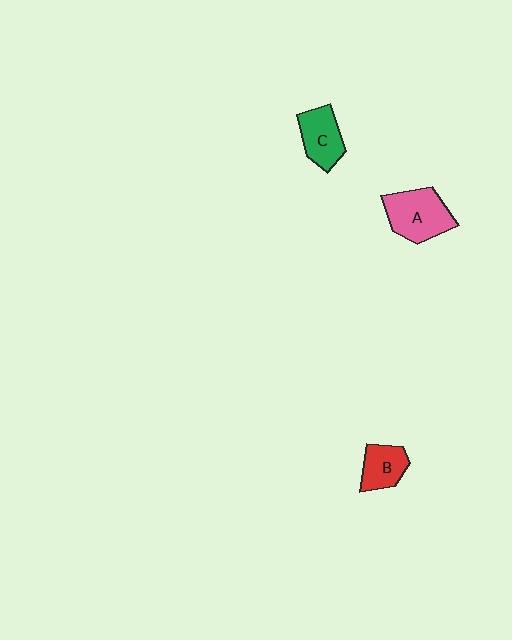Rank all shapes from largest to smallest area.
From largest to smallest: A (pink), C (green), B (red).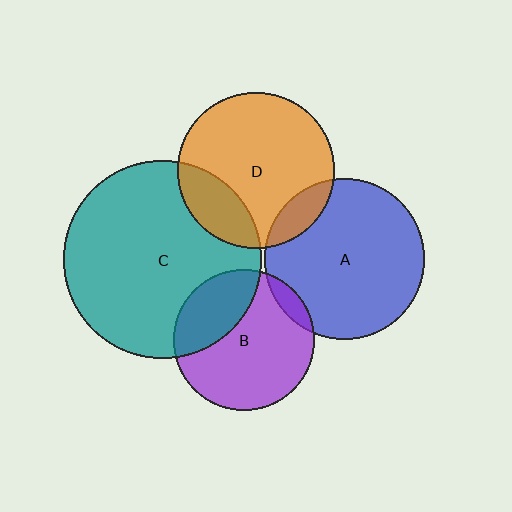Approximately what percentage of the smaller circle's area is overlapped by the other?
Approximately 30%.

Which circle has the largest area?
Circle C (teal).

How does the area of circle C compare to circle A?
Approximately 1.5 times.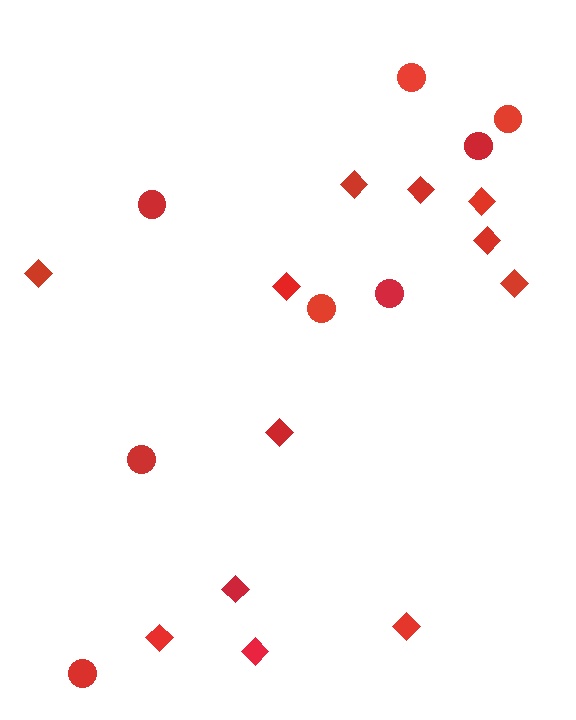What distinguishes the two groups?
There are 2 groups: one group of diamonds (12) and one group of circles (8).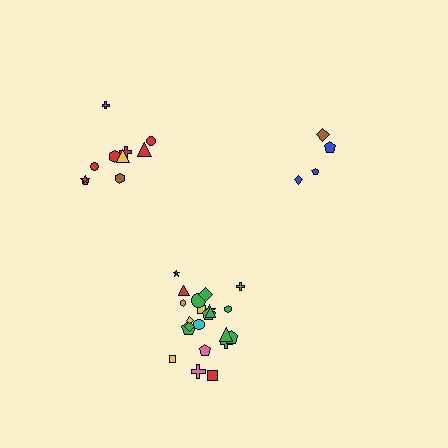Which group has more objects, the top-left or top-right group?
The top-left group.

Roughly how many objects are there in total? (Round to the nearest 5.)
Roughly 35 objects in total.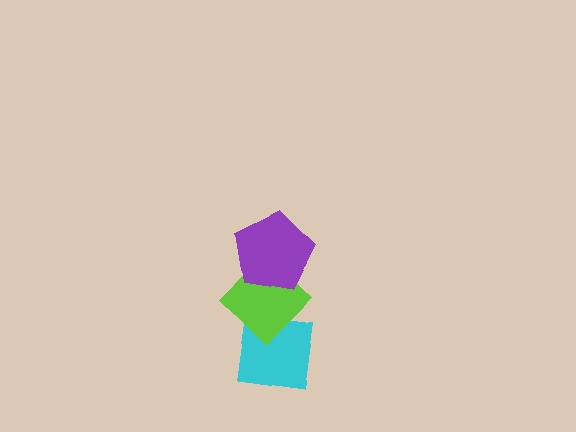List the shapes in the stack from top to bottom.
From top to bottom: the purple pentagon, the lime diamond, the cyan square.